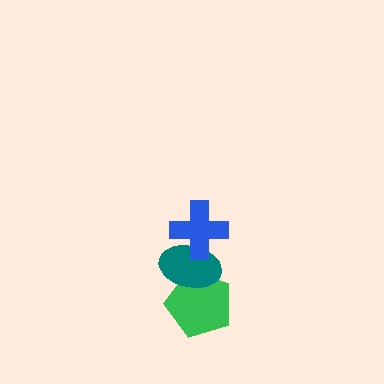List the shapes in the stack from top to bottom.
From top to bottom: the blue cross, the teal ellipse, the green pentagon.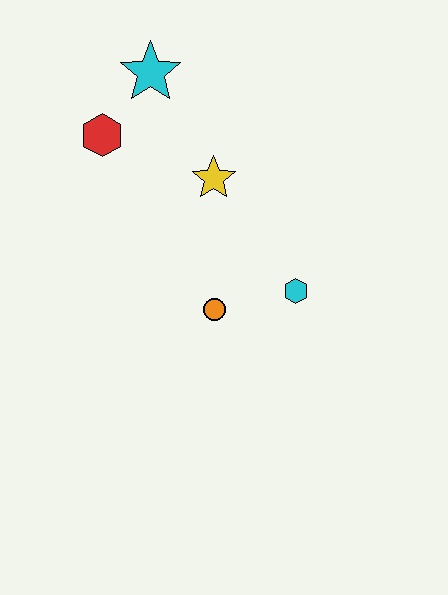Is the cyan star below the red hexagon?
No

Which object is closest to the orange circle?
The cyan hexagon is closest to the orange circle.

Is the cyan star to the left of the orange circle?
Yes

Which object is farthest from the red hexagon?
The cyan hexagon is farthest from the red hexagon.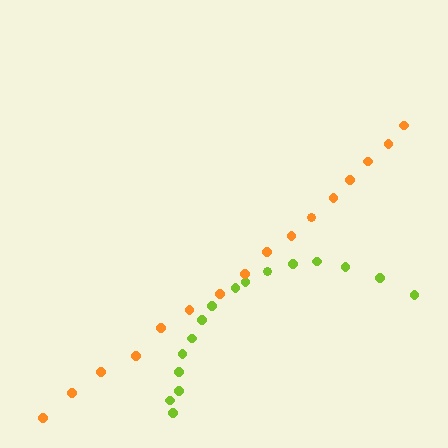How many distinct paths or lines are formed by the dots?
There are 2 distinct paths.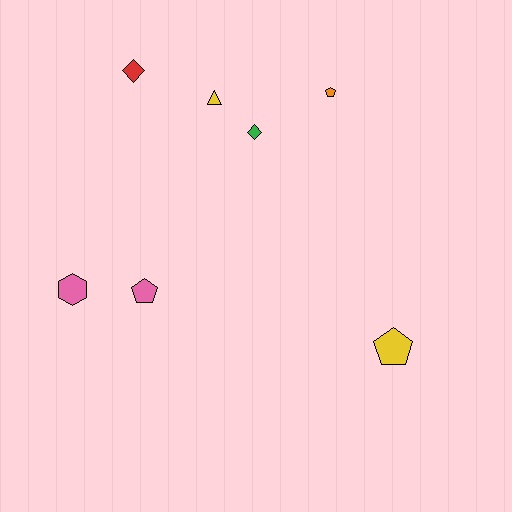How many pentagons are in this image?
There are 3 pentagons.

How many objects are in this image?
There are 7 objects.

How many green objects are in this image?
There is 1 green object.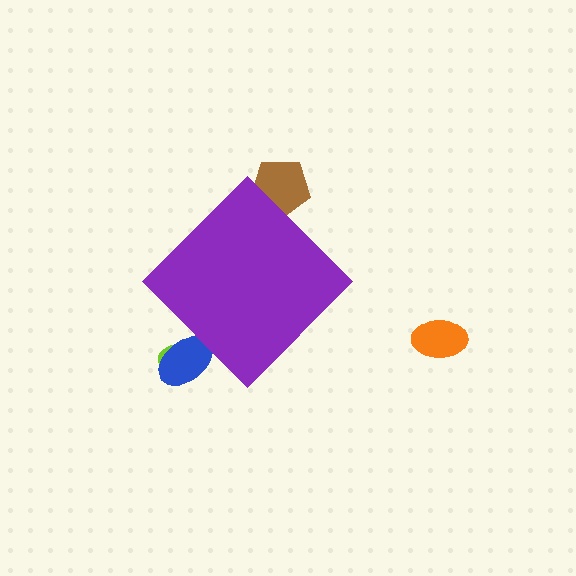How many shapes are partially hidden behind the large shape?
3 shapes are partially hidden.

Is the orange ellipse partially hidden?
No, the orange ellipse is fully visible.